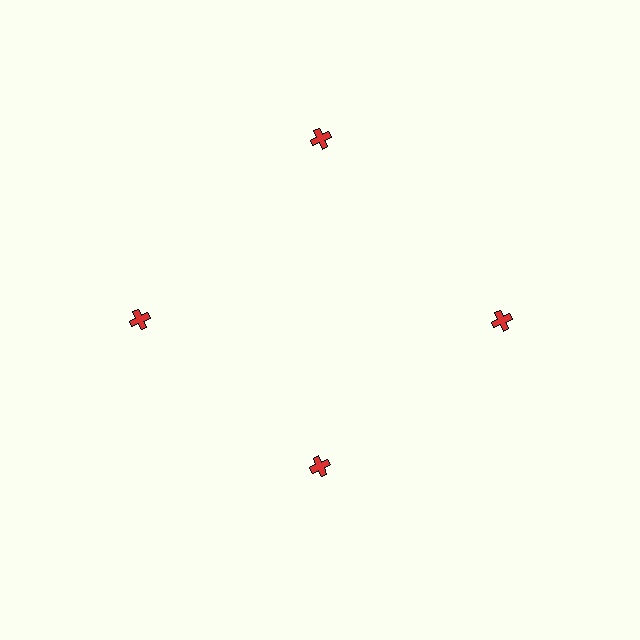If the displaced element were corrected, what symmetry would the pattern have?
It would have 4-fold rotational symmetry — the pattern would map onto itself every 90 degrees.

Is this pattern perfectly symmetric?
No. The 4 red crosses are arranged in a ring, but one element near the 6 o'clock position is pulled inward toward the center, breaking the 4-fold rotational symmetry.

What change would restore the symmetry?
The symmetry would be restored by moving it outward, back onto the ring so that all 4 crosses sit at equal angles and equal distance from the center.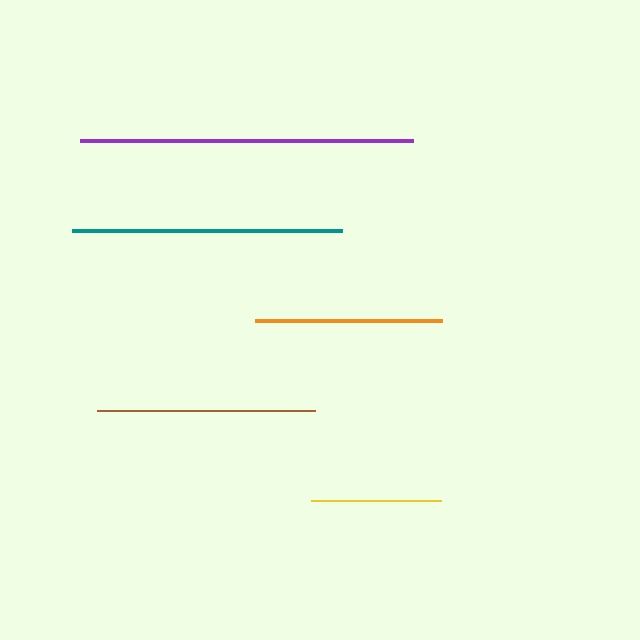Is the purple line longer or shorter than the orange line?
The purple line is longer than the orange line.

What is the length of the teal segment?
The teal segment is approximately 270 pixels long.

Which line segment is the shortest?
The yellow line is the shortest at approximately 130 pixels.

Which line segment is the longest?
The purple line is the longest at approximately 333 pixels.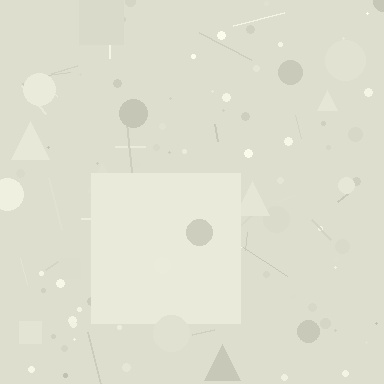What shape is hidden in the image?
A square is hidden in the image.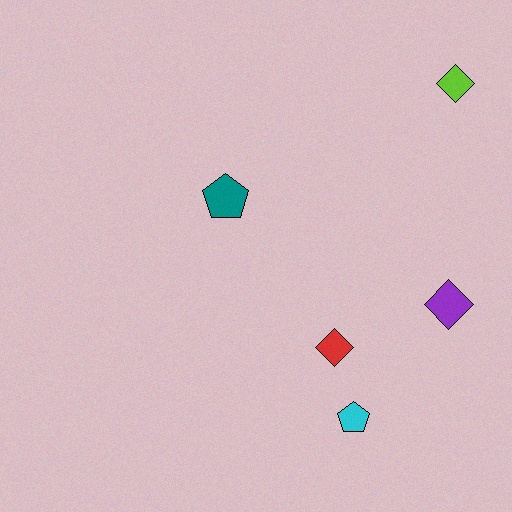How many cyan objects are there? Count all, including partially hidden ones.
There is 1 cyan object.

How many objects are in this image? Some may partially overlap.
There are 5 objects.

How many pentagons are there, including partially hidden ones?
There are 2 pentagons.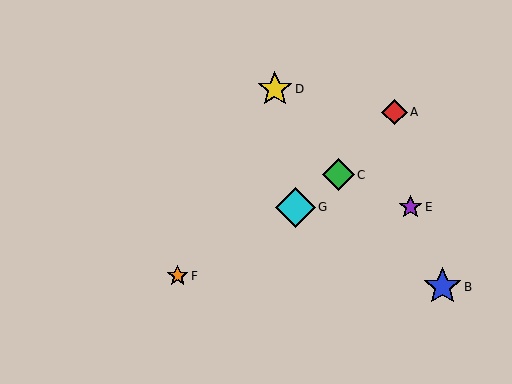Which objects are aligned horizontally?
Objects E, G are aligned horizontally.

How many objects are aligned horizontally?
2 objects (E, G) are aligned horizontally.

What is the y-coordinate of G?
Object G is at y≈207.